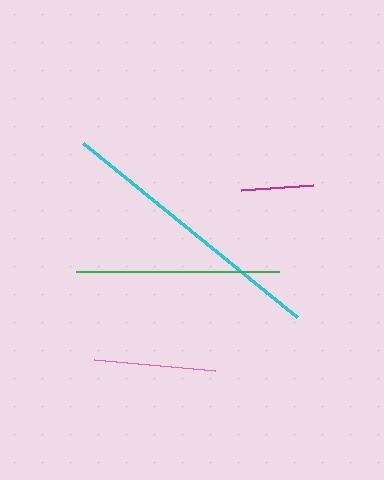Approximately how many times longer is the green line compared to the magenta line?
The green line is approximately 2.8 times the length of the magenta line.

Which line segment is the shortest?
The magenta line is the shortest at approximately 73 pixels.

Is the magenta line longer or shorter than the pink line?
The pink line is longer than the magenta line.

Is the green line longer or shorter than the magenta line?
The green line is longer than the magenta line.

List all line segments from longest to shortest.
From longest to shortest: cyan, green, pink, magenta.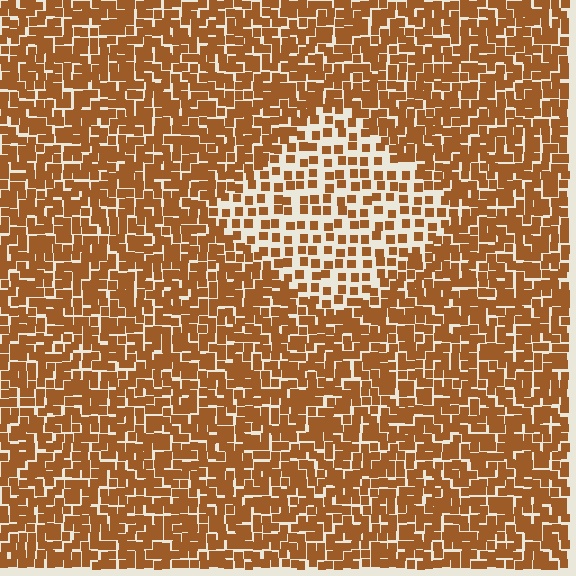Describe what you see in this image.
The image contains small brown elements arranged at two different densities. A diamond-shaped region is visible where the elements are less densely packed than the surrounding area.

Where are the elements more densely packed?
The elements are more densely packed outside the diamond boundary.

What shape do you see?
I see a diamond.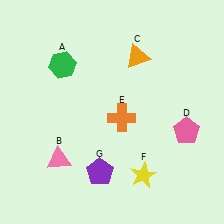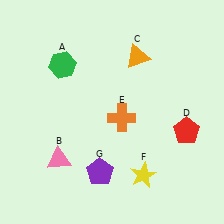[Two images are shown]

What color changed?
The pentagon (D) changed from pink in Image 1 to red in Image 2.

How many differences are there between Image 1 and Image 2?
There is 1 difference between the two images.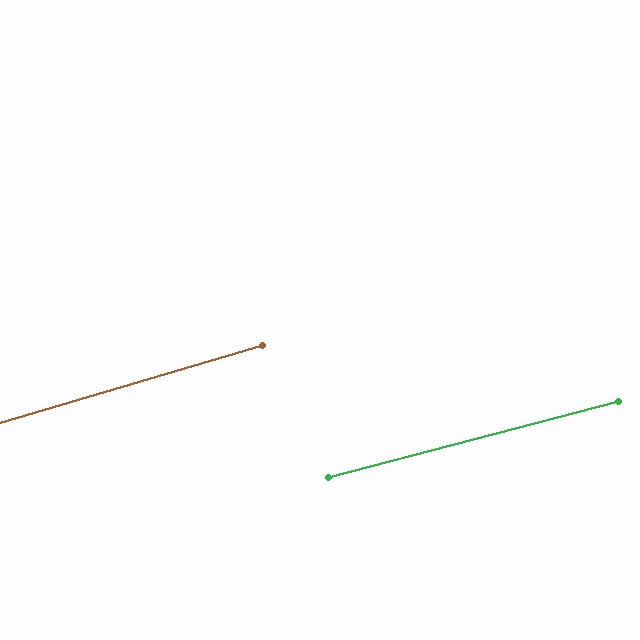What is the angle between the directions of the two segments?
Approximately 2 degrees.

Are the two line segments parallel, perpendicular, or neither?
Parallel — their directions differ by only 1.7°.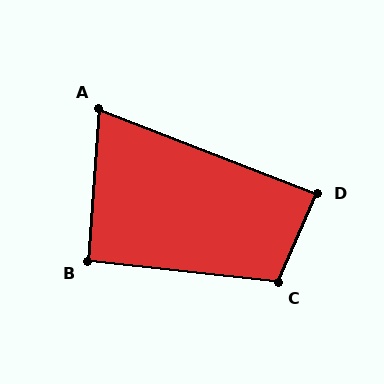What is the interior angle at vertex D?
Approximately 88 degrees (approximately right).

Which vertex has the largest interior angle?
C, at approximately 107 degrees.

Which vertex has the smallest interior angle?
A, at approximately 73 degrees.